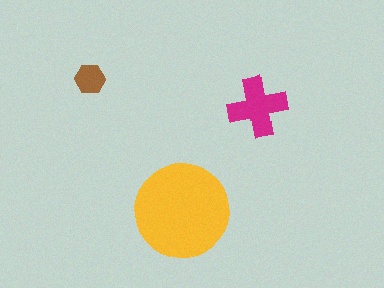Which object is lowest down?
The yellow circle is bottommost.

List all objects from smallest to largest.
The brown hexagon, the magenta cross, the yellow circle.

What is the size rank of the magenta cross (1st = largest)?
2nd.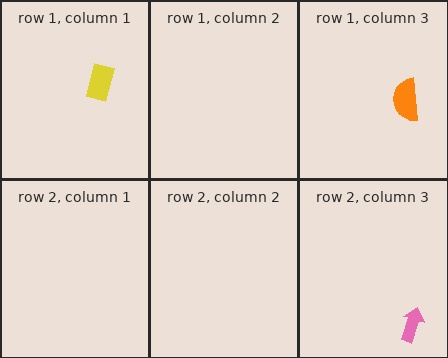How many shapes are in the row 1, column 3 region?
1.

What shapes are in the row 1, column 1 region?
The yellow rectangle.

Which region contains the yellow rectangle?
The row 1, column 1 region.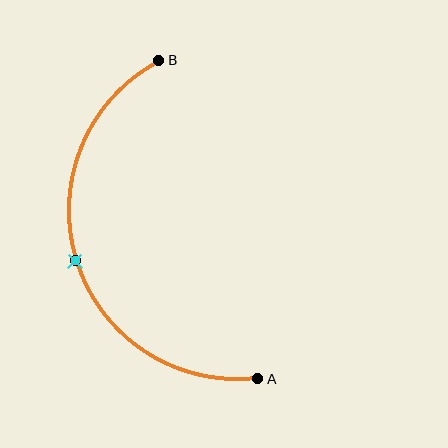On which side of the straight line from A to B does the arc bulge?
The arc bulges to the left of the straight line connecting A and B.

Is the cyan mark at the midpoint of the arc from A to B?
Yes. The cyan mark lies on the arc at equal arc-length from both A and B — it is the arc midpoint.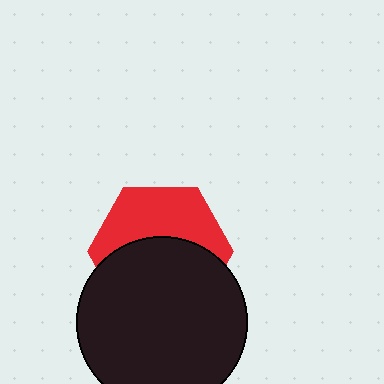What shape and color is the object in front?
The object in front is a black circle.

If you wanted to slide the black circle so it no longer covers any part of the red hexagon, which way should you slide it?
Slide it down — that is the most direct way to separate the two shapes.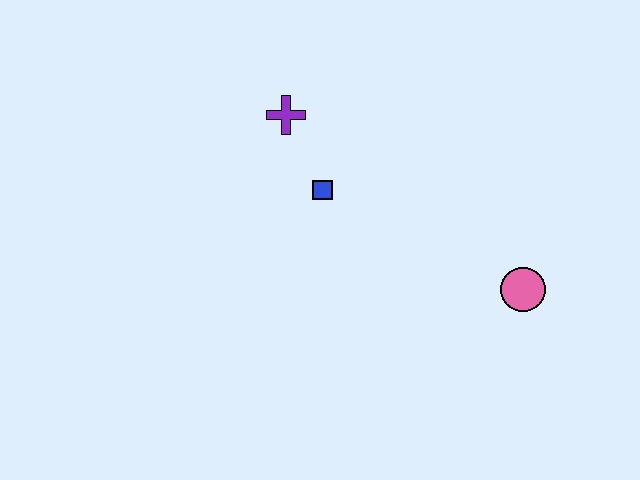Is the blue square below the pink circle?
No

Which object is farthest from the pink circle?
The purple cross is farthest from the pink circle.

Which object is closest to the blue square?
The purple cross is closest to the blue square.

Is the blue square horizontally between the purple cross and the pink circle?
Yes